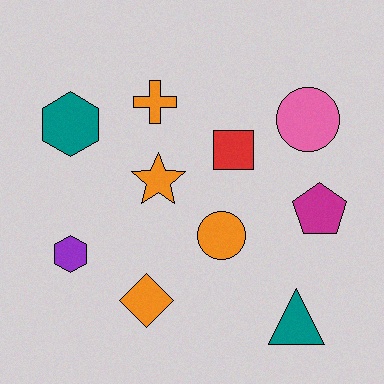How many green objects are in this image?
There are no green objects.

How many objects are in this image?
There are 10 objects.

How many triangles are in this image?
There is 1 triangle.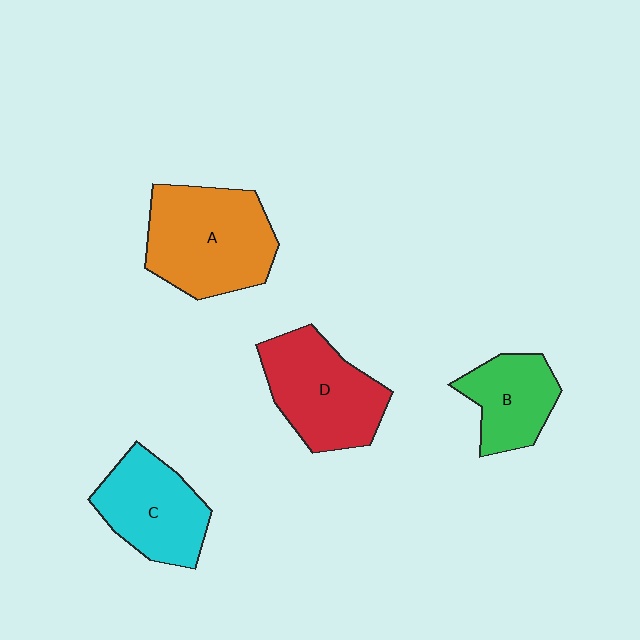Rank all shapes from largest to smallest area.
From largest to smallest: A (orange), D (red), C (cyan), B (green).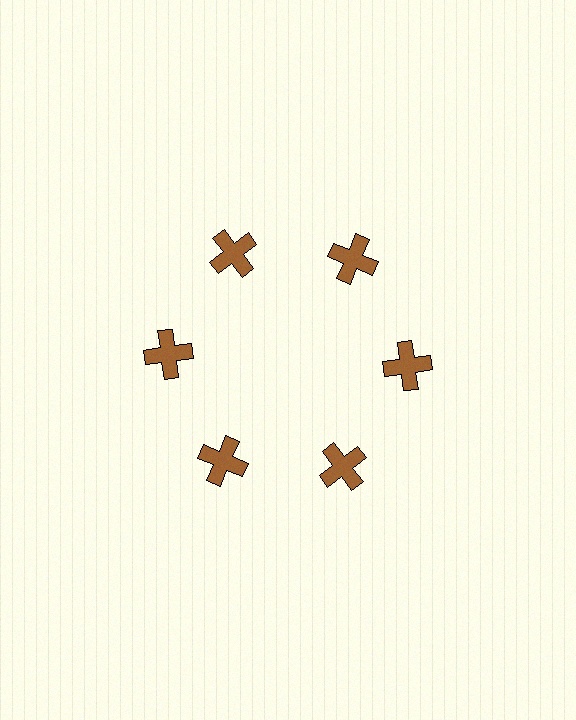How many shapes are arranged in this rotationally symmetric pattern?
There are 6 shapes, arranged in 6 groups of 1.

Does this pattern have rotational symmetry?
Yes, this pattern has 6-fold rotational symmetry. It looks the same after rotating 60 degrees around the center.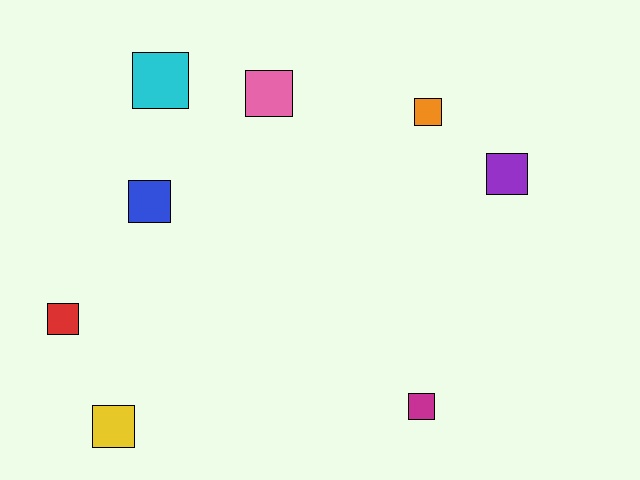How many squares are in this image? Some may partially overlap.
There are 8 squares.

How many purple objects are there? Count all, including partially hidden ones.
There is 1 purple object.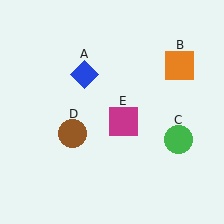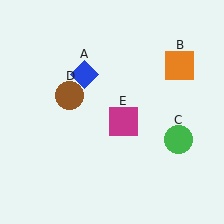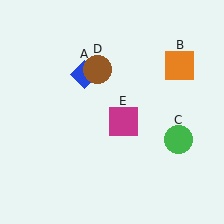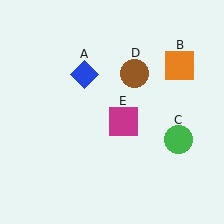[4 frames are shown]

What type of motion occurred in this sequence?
The brown circle (object D) rotated clockwise around the center of the scene.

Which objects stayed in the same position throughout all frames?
Blue diamond (object A) and orange square (object B) and green circle (object C) and magenta square (object E) remained stationary.